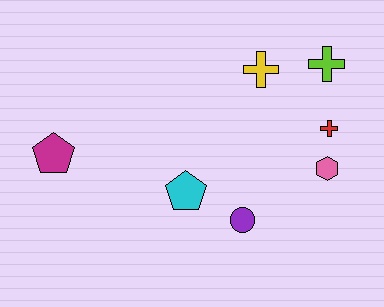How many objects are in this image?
There are 7 objects.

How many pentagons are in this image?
There are 2 pentagons.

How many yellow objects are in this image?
There is 1 yellow object.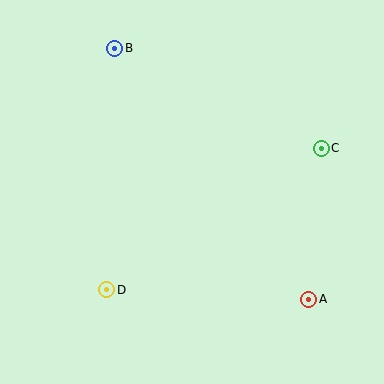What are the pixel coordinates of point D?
Point D is at (107, 290).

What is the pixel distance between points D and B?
The distance between D and B is 241 pixels.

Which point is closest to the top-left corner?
Point B is closest to the top-left corner.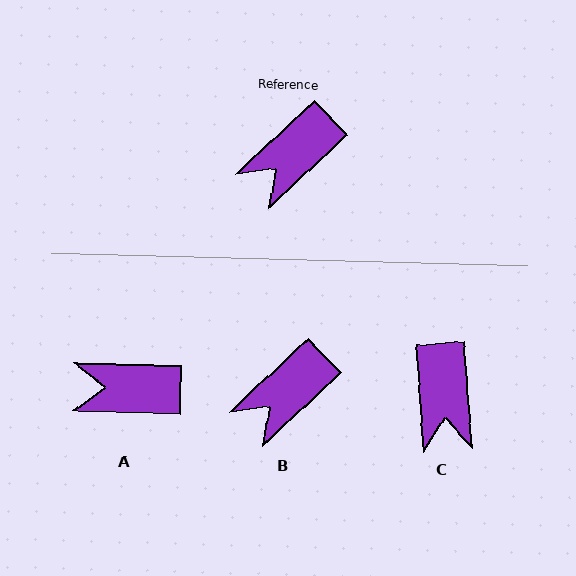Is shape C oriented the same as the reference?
No, it is off by about 51 degrees.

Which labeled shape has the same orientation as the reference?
B.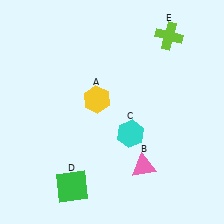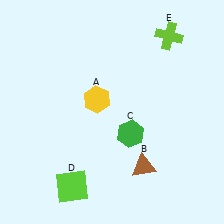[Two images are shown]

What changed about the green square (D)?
In Image 1, D is green. In Image 2, it changed to lime.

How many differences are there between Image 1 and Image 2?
There are 3 differences between the two images.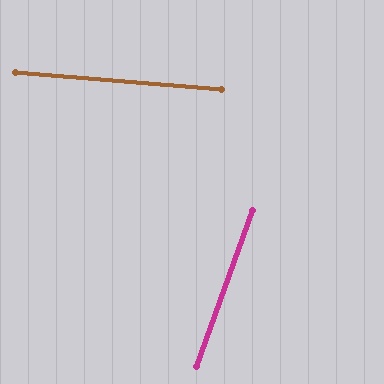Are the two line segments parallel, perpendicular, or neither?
Neither parallel nor perpendicular — they differ by about 75°.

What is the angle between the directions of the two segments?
Approximately 75 degrees.